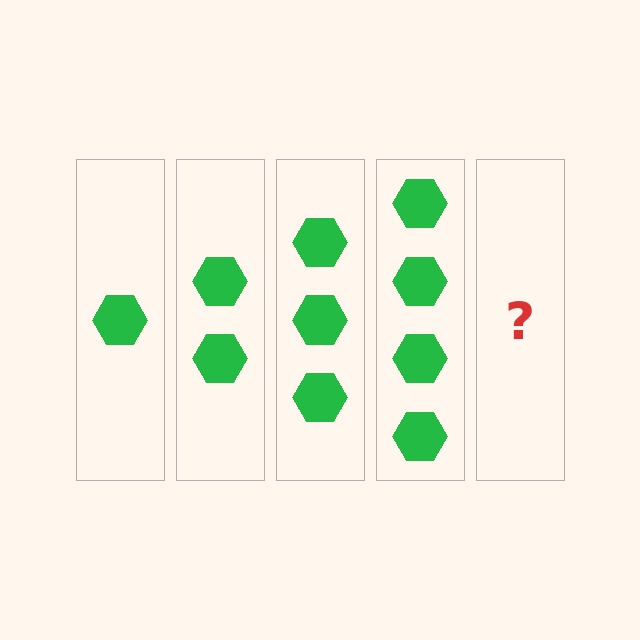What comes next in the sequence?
The next element should be 5 hexagons.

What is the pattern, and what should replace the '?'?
The pattern is that each step adds one more hexagon. The '?' should be 5 hexagons.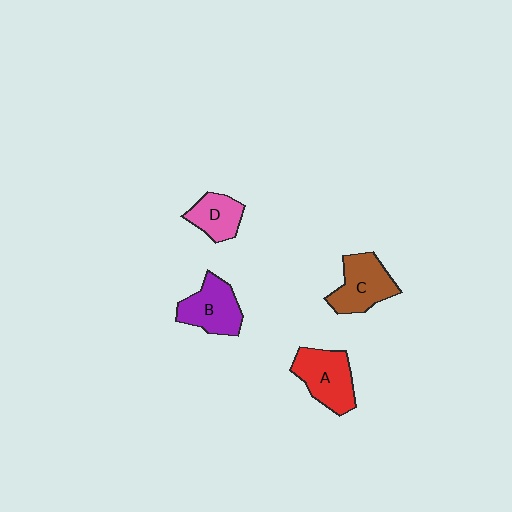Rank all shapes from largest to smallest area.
From largest to smallest: A (red), C (brown), B (purple), D (pink).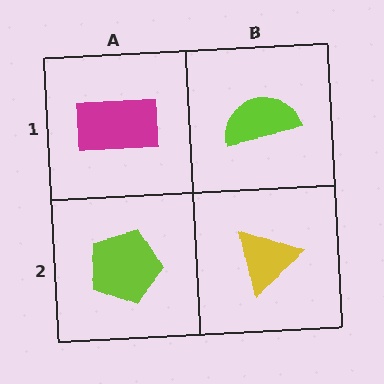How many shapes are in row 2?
2 shapes.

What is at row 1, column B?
A lime semicircle.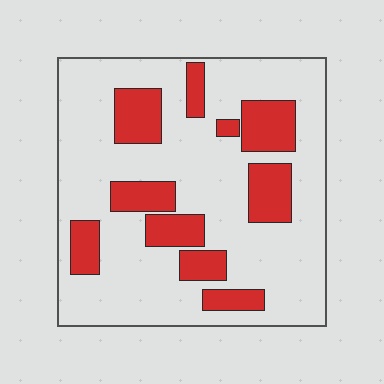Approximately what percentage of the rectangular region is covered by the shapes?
Approximately 25%.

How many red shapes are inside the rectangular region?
10.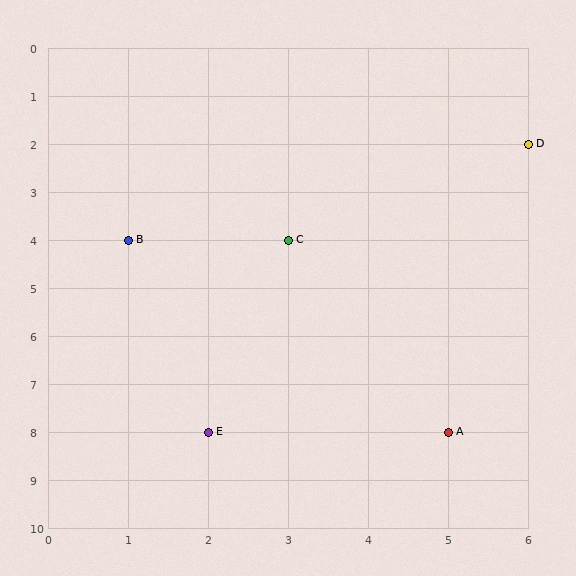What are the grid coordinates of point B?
Point B is at grid coordinates (1, 4).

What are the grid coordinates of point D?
Point D is at grid coordinates (6, 2).